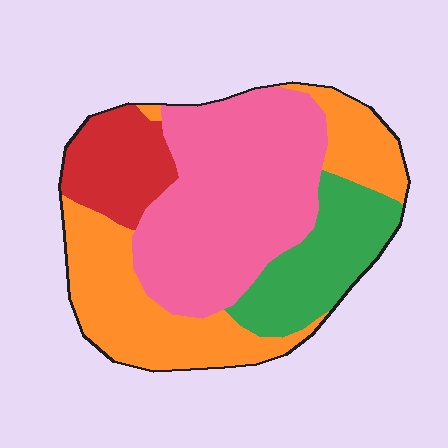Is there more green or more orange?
Orange.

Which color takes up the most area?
Pink, at roughly 40%.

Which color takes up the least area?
Red, at roughly 15%.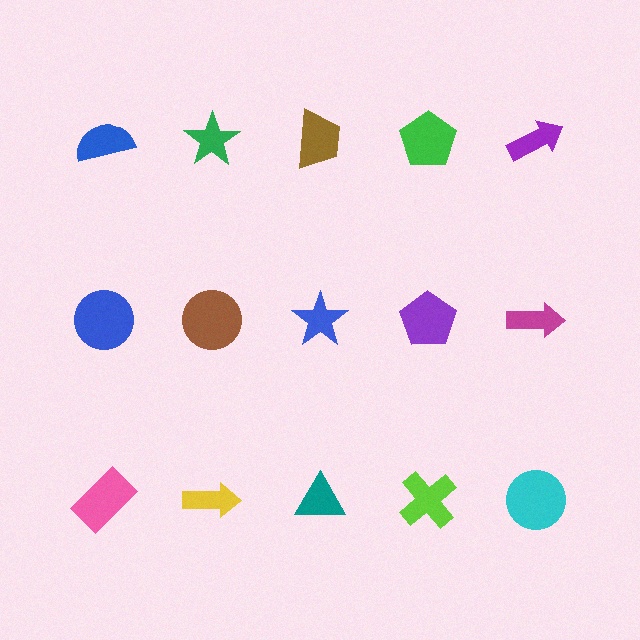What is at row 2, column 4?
A purple pentagon.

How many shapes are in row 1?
5 shapes.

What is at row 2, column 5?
A magenta arrow.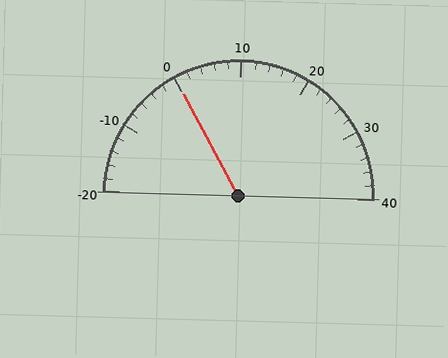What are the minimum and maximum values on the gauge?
The gauge ranges from -20 to 40.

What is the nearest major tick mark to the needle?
The nearest major tick mark is 0.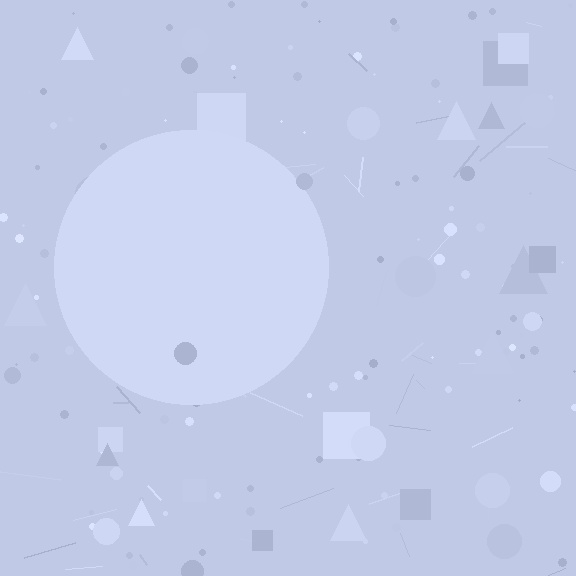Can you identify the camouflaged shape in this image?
The camouflaged shape is a circle.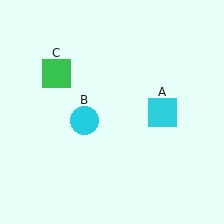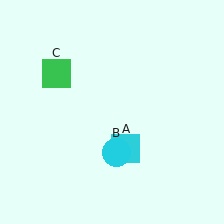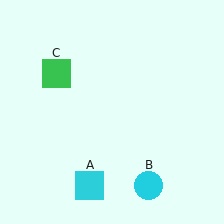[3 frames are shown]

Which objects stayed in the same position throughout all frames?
Green square (object C) remained stationary.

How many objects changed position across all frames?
2 objects changed position: cyan square (object A), cyan circle (object B).